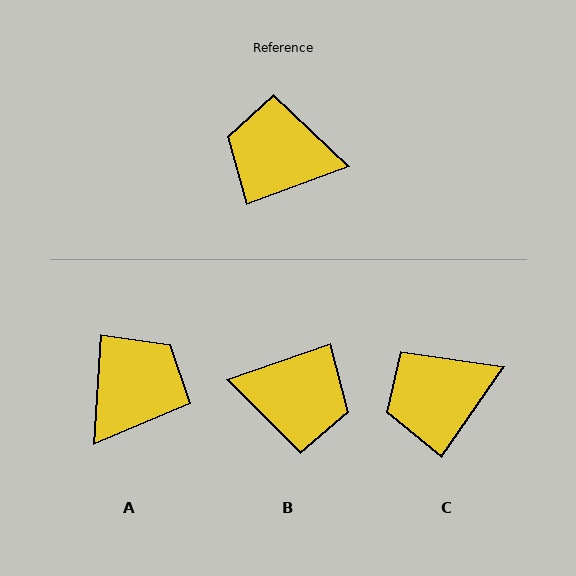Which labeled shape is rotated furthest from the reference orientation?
B, about 179 degrees away.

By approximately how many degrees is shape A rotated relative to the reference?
Approximately 113 degrees clockwise.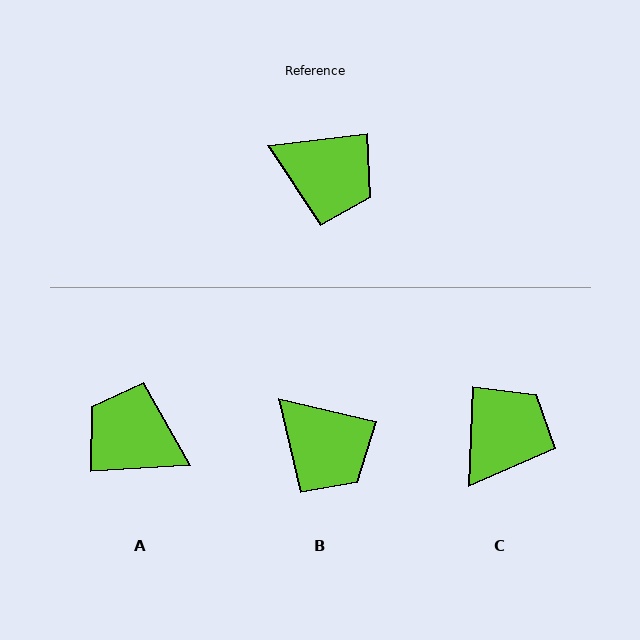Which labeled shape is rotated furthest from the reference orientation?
A, about 176 degrees away.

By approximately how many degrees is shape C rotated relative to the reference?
Approximately 80 degrees counter-clockwise.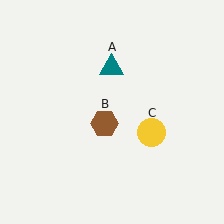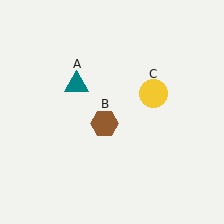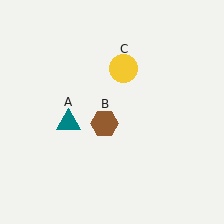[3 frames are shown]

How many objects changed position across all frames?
2 objects changed position: teal triangle (object A), yellow circle (object C).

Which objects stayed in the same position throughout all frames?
Brown hexagon (object B) remained stationary.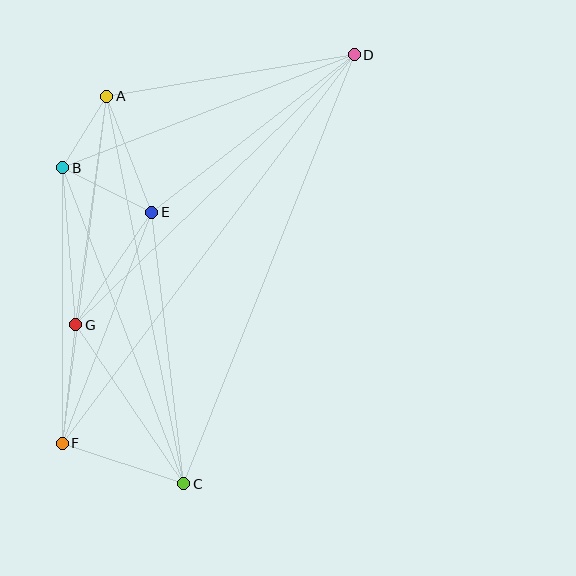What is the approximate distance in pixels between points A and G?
The distance between A and G is approximately 230 pixels.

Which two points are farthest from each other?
Points D and F are farthest from each other.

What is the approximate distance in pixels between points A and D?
The distance between A and D is approximately 251 pixels.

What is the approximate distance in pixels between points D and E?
The distance between D and E is approximately 257 pixels.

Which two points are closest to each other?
Points A and B are closest to each other.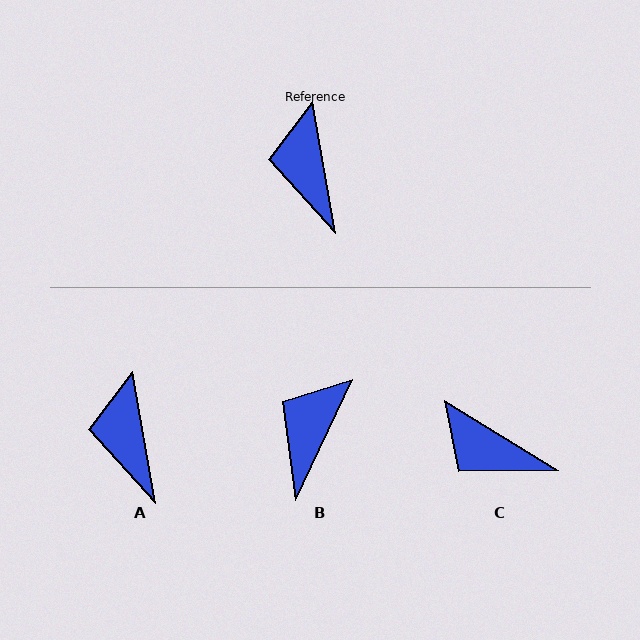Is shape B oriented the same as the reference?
No, it is off by about 35 degrees.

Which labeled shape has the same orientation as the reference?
A.